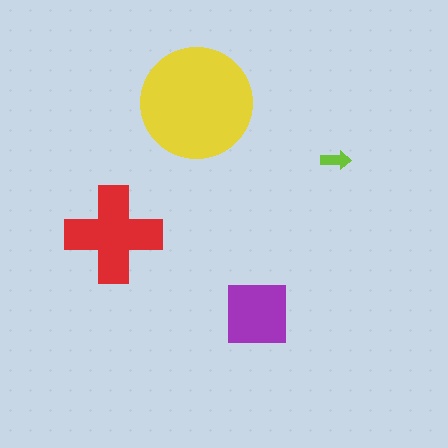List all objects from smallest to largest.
The lime arrow, the purple square, the red cross, the yellow circle.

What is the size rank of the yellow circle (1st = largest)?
1st.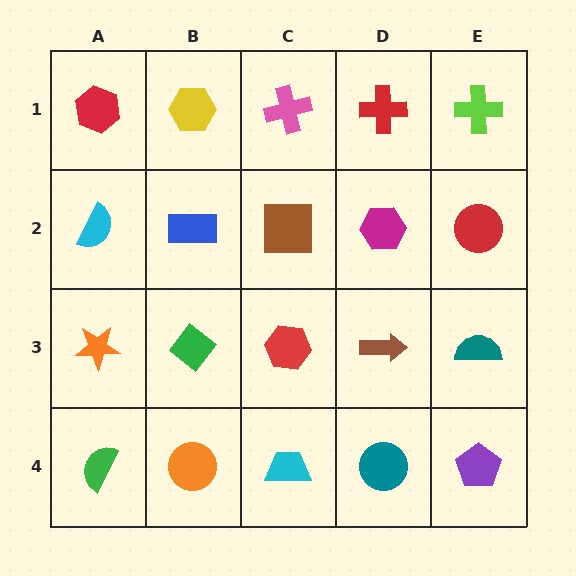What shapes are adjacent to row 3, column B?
A blue rectangle (row 2, column B), an orange circle (row 4, column B), an orange star (row 3, column A), a red hexagon (row 3, column C).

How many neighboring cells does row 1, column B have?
3.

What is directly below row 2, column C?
A red hexagon.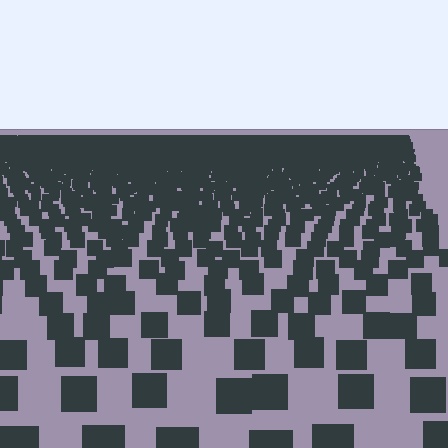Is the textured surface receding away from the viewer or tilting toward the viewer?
The surface is receding away from the viewer. Texture elements get smaller and denser toward the top.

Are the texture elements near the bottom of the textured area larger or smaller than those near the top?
Larger. Near the bottom, elements are closer to the viewer and appear at a bigger on-screen size.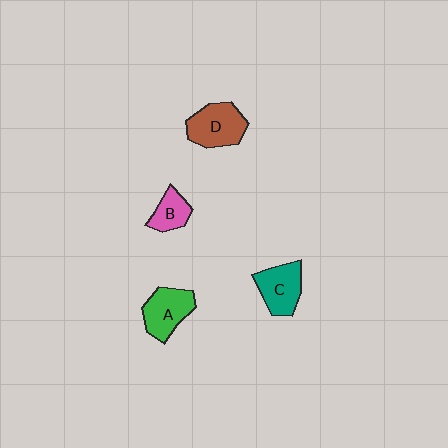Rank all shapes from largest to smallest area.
From largest to smallest: D (brown), A (green), C (teal), B (pink).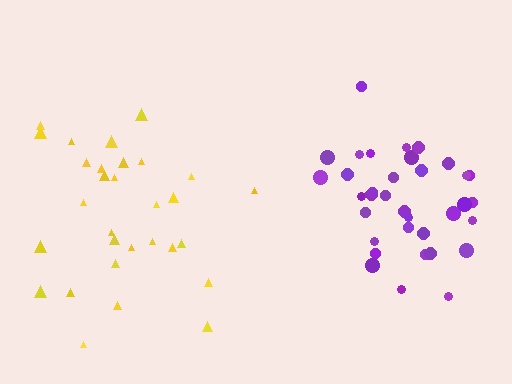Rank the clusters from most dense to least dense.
purple, yellow.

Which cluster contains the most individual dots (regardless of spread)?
Purple (35).